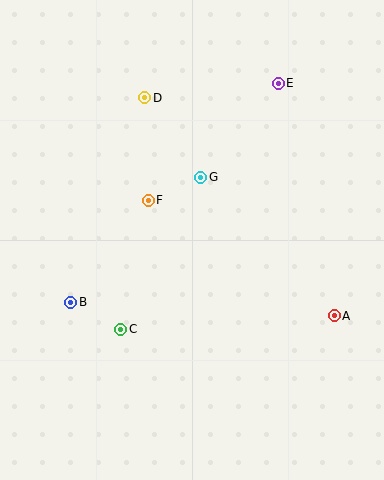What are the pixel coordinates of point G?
Point G is at (201, 177).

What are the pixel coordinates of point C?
Point C is at (121, 329).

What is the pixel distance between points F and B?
The distance between F and B is 128 pixels.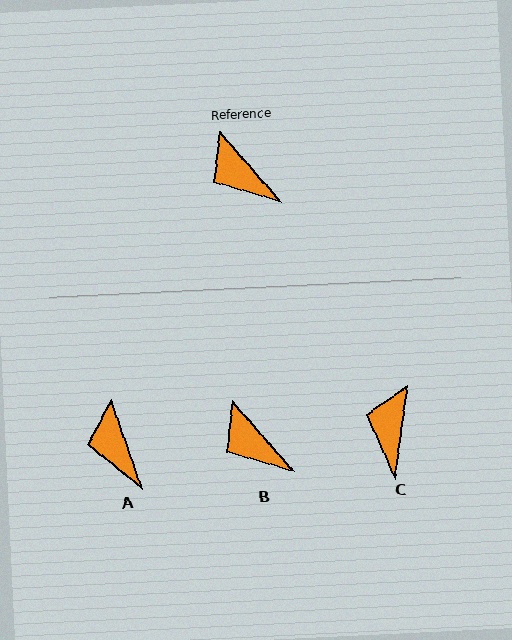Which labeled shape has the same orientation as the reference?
B.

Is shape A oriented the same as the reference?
No, it is off by about 22 degrees.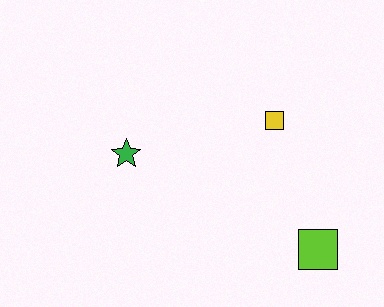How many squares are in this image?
There are 2 squares.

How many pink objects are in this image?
There are no pink objects.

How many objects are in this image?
There are 3 objects.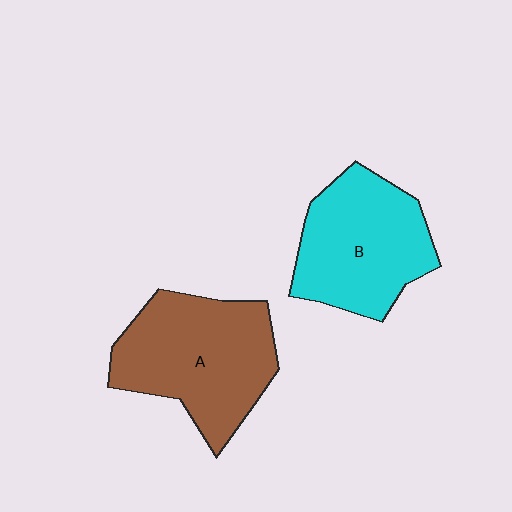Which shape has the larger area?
Shape A (brown).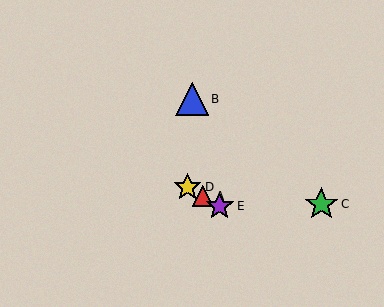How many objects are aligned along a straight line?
3 objects (A, D, E) are aligned along a straight line.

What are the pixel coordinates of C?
Object C is at (321, 204).